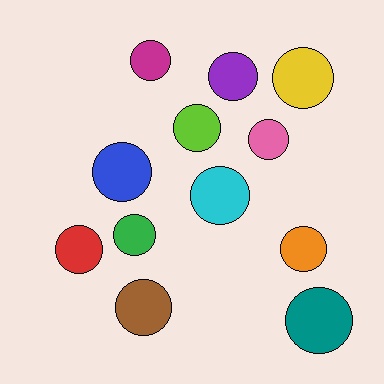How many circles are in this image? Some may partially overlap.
There are 12 circles.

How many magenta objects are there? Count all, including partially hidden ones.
There is 1 magenta object.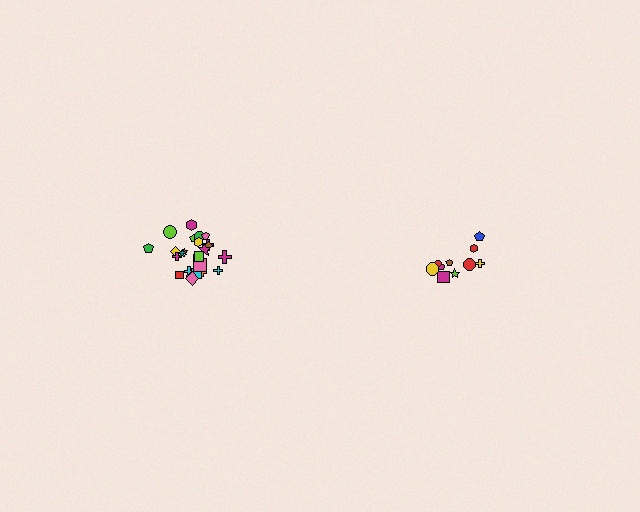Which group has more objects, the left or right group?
The left group.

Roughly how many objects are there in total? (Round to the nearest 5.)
Roughly 35 objects in total.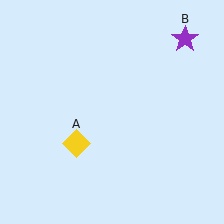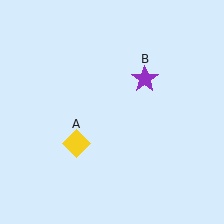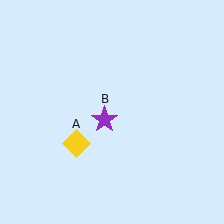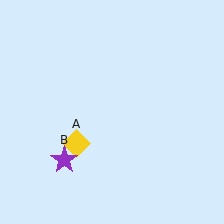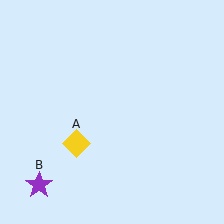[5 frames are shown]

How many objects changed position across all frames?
1 object changed position: purple star (object B).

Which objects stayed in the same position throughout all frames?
Yellow diamond (object A) remained stationary.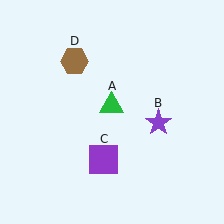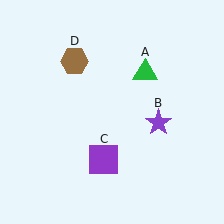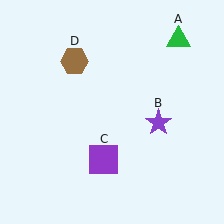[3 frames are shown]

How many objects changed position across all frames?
1 object changed position: green triangle (object A).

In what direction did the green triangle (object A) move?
The green triangle (object A) moved up and to the right.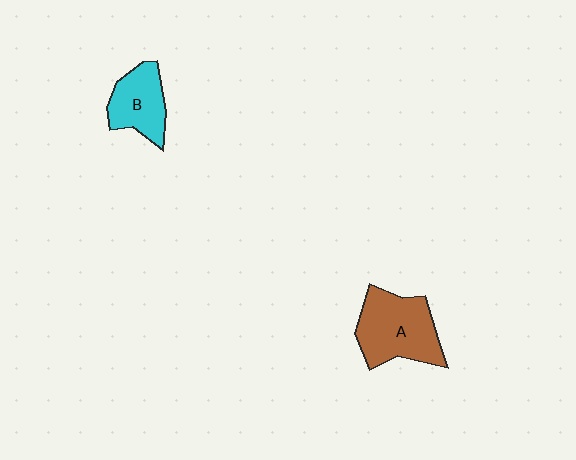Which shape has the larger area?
Shape A (brown).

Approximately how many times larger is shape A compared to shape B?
Approximately 1.5 times.